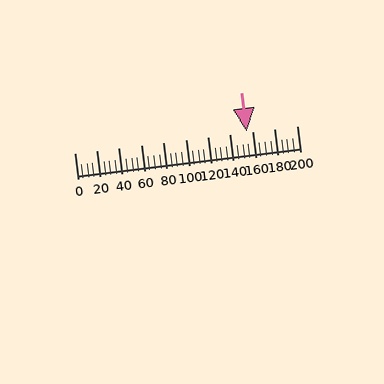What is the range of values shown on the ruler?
The ruler shows values from 0 to 200.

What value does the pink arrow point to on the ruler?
The pink arrow points to approximately 155.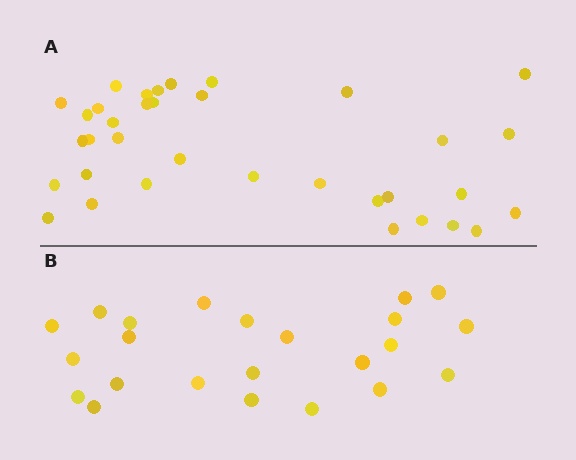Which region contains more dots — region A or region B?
Region A (the top region) has more dots.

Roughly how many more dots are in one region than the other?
Region A has roughly 12 or so more dots than region B.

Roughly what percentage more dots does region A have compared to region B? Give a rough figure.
About 50% more.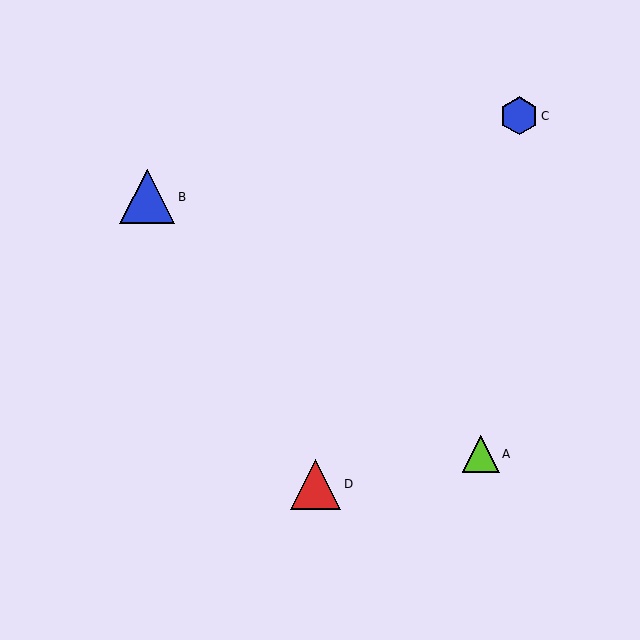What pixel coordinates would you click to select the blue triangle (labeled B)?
Click at (147, 197) to select the blue triangle B.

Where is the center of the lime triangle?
The center of the lime triangle is at (481, 454).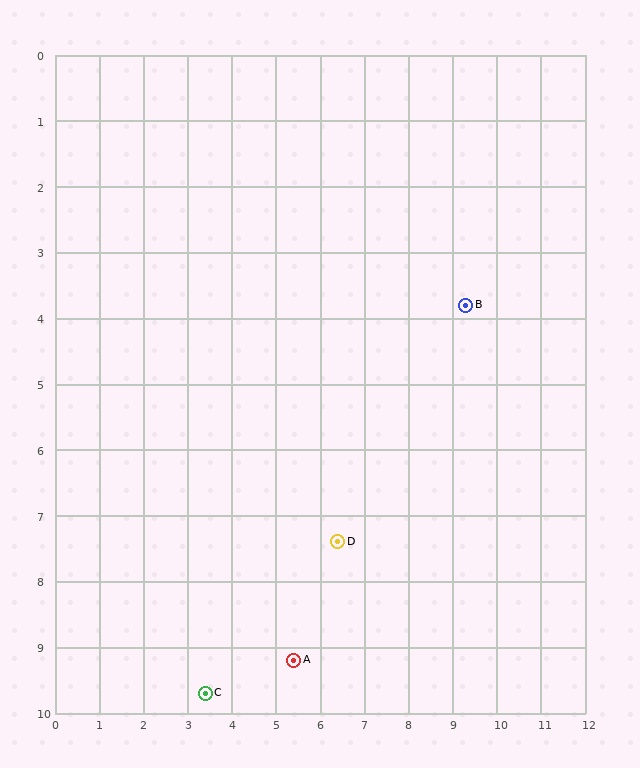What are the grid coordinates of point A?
Point A is at approximately (5.4, 9.2).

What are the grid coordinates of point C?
Point C is at approximately (3.4, 9.7).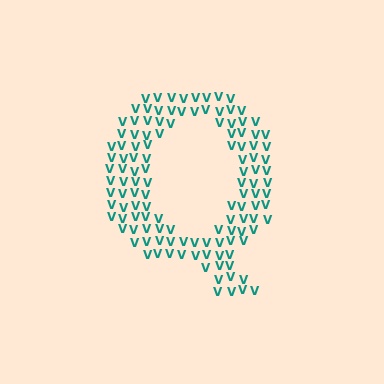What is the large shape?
The large shape is the letter Q.